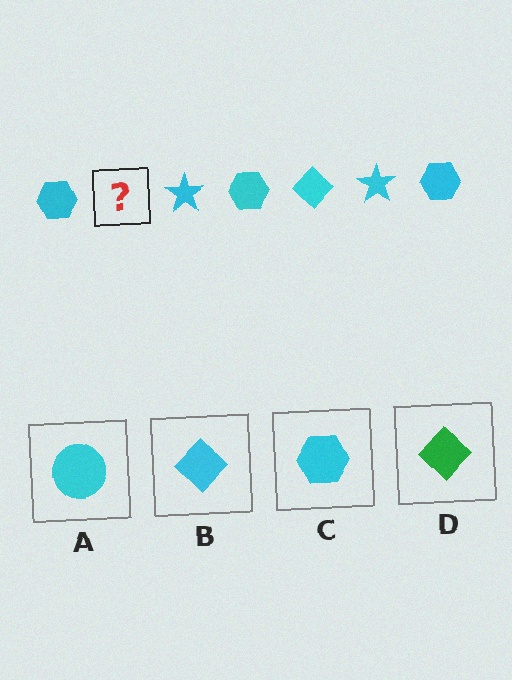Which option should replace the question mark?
Option B.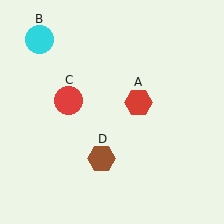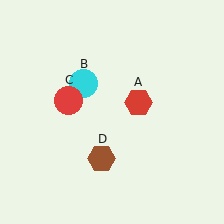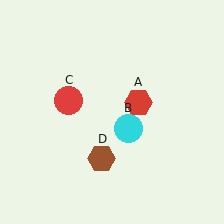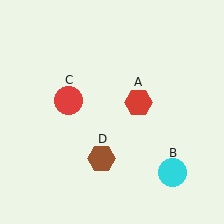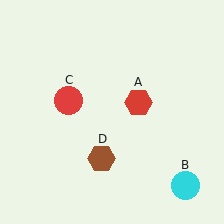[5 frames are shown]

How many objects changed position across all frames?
1 object changed position: cyan circle (object B).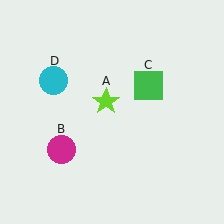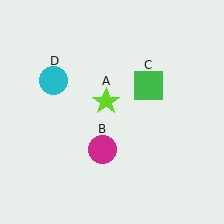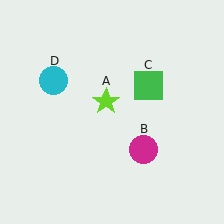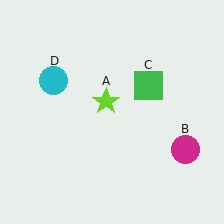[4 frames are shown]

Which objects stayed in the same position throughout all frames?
Lime star (object A) and green square (object C) and cyan circle (object D) remained stationary.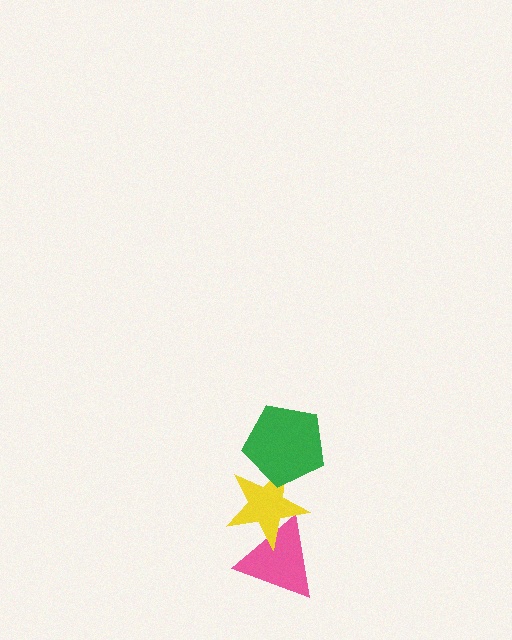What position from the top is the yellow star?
The yellow star is 2nd from the top.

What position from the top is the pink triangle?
The pink triangle is 3rd from the top.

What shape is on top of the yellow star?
The green pentagon is on top of the yellow star.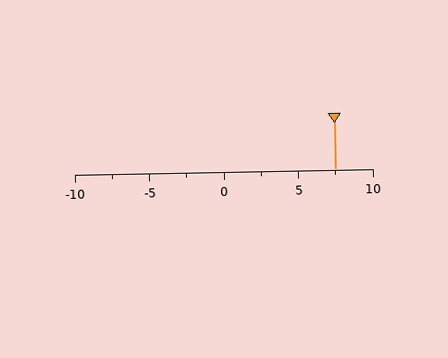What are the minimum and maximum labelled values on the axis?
The axis runs from -10 to 10.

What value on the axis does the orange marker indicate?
The marker indicates approximately 7.5.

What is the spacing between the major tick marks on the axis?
The major ticks are spaced 5 apart.